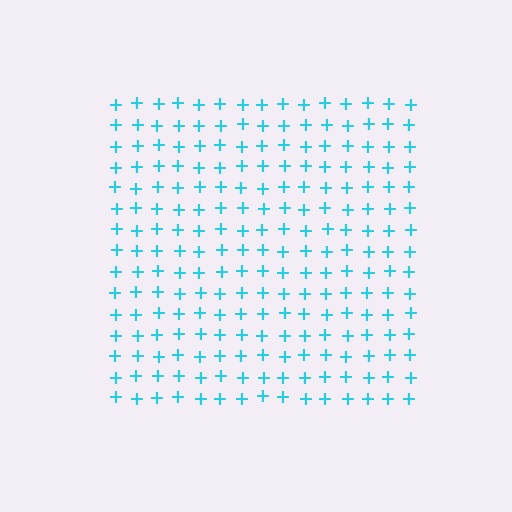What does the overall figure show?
The overall figure shows a square.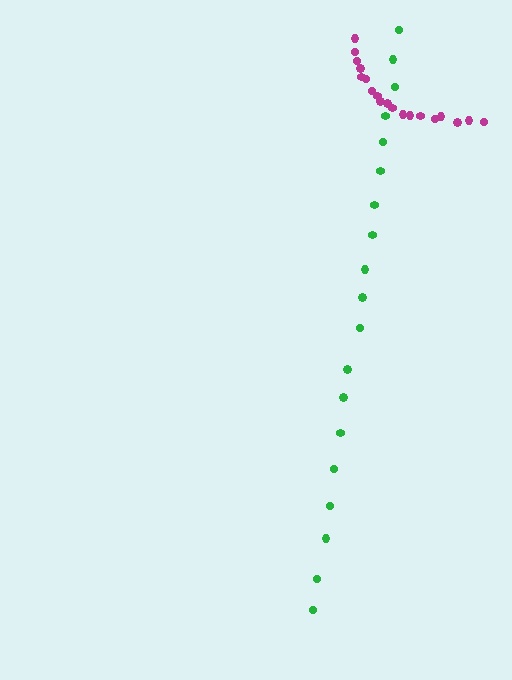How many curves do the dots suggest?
There are 2 distinct paths.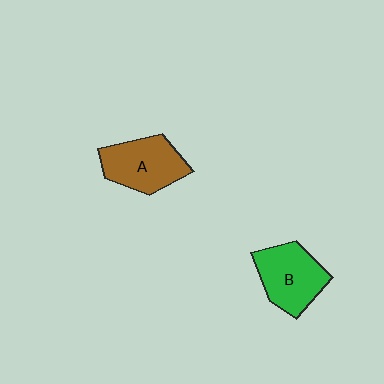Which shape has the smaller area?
Shape A (brown).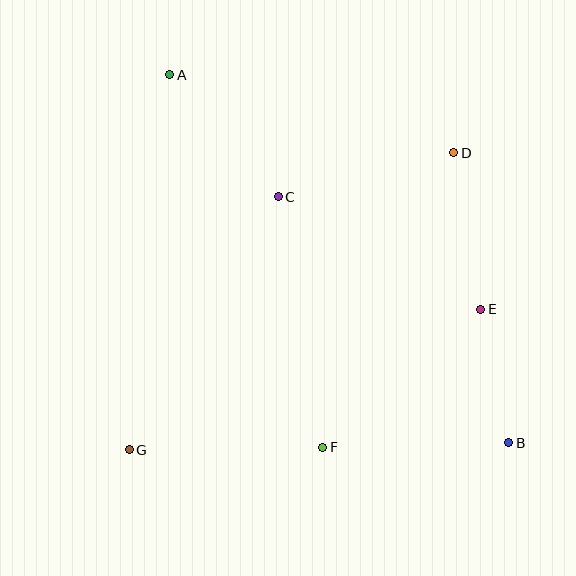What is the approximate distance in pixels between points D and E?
The distance between D and E is approximately 158 pixels.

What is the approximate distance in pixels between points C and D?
The distance between C and D is approximately 181 pixels.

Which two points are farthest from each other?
Points A and B are farthest from each other.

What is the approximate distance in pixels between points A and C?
The distance between A and C is approximately 163 pixels.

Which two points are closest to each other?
Points B and E are closest to each other.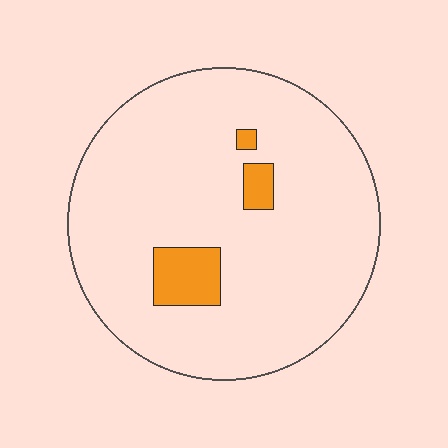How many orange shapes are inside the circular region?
3.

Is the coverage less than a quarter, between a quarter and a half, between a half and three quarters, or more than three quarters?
Less than a quarter.